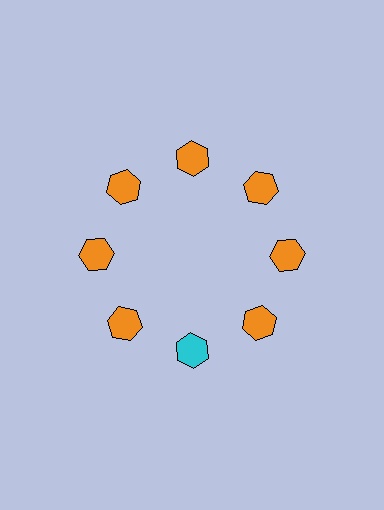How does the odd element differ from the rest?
It has a different color: cyan instead of orange.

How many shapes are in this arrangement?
There are 8 shapes arranged in a ring pattern.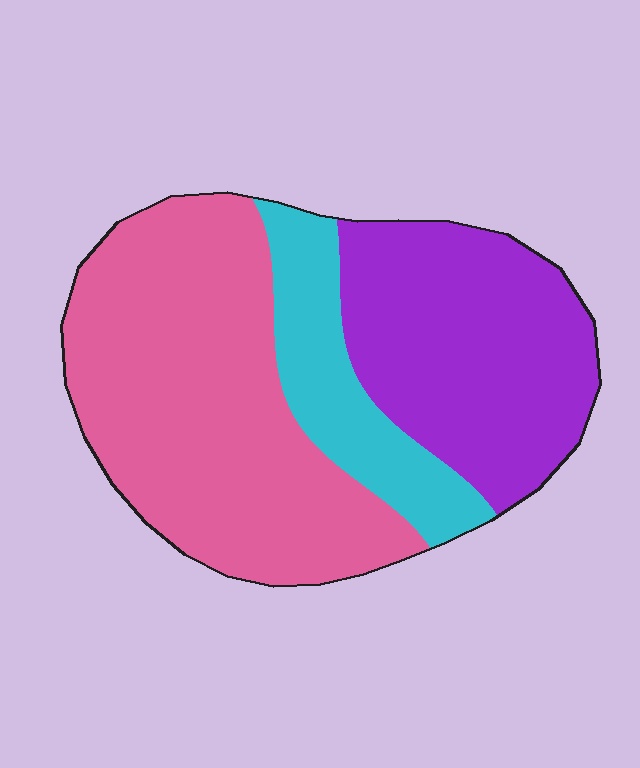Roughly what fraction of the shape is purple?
Purple covers about 35% of the shape.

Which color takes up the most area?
Pink, at roughly 50%.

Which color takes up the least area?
Cyan, at roughly 15%.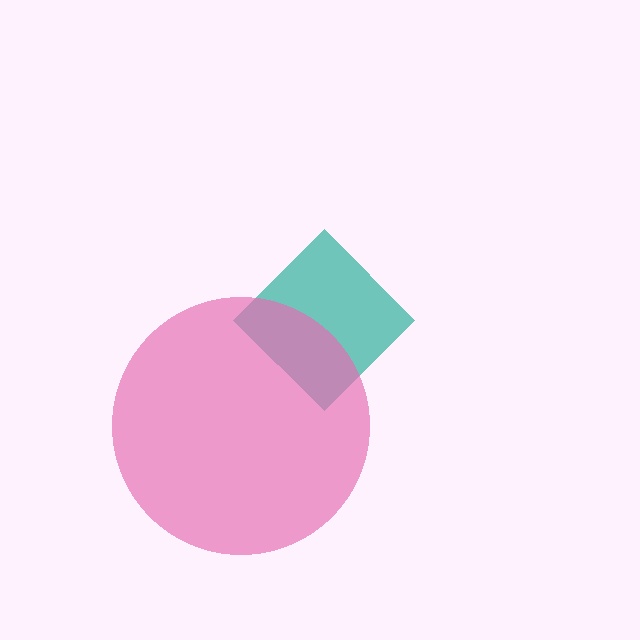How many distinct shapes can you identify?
There are 2 distinct shapes: a teal diamond, a pink circle.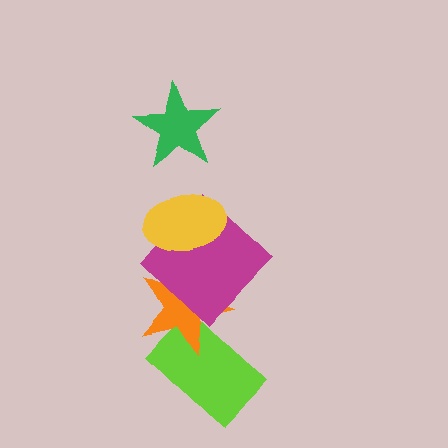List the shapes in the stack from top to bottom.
From top to bottom: the green star, the yellow ellipse, the magenta diamond, the orange star, the lime rectangle.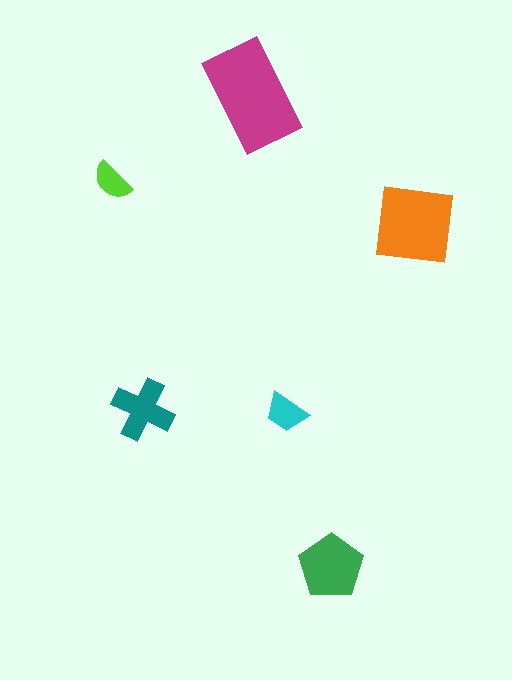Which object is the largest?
The magenta rectangle.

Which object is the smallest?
The lime semicircle.